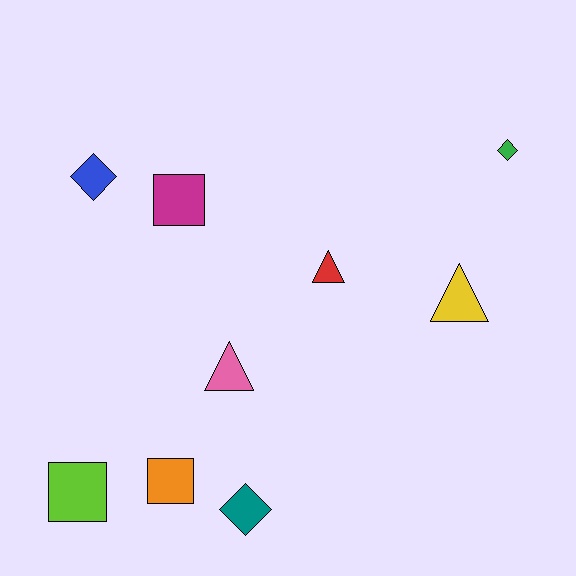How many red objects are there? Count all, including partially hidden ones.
There is 1 red object.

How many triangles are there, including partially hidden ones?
There are 3 triangles.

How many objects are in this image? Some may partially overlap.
There are 9 objects.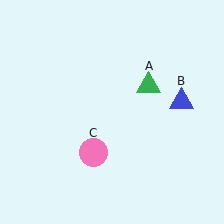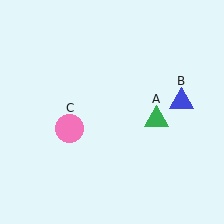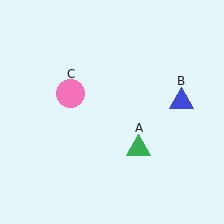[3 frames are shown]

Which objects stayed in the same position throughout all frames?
Blue triangle (object B) remained stationary.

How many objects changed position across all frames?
2 objects changed position: green triangle (object A), pink circle (object C).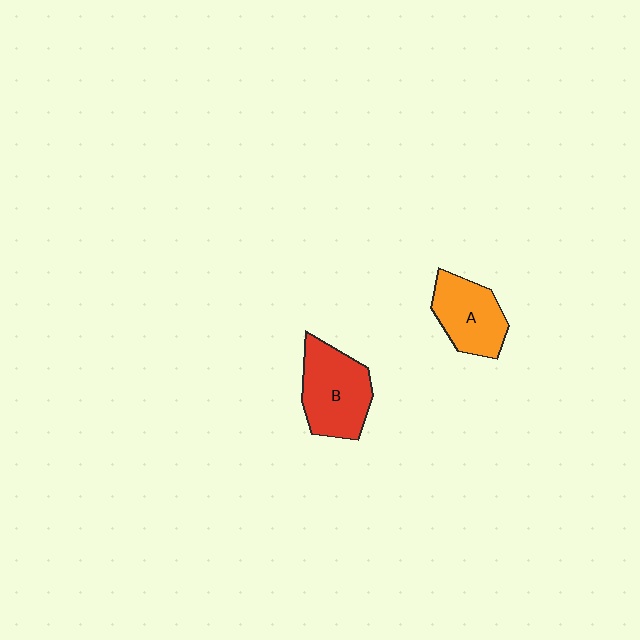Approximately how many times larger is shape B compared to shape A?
Approximately 1.2 times.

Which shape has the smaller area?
Shape A (orange).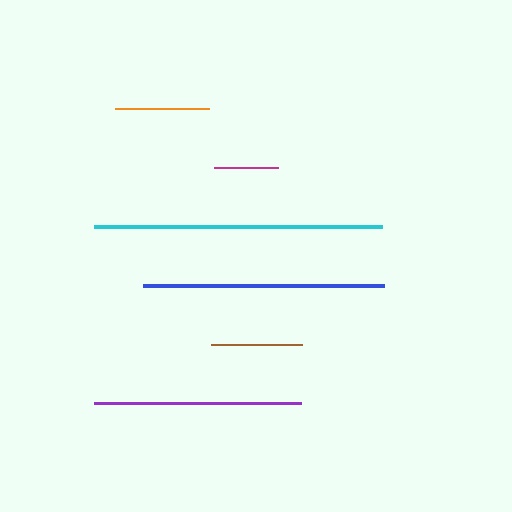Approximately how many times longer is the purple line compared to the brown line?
The purple line is approximately 2.3 times the length of the brown line.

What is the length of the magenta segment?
The magenta segment is approximately 64 pixels long.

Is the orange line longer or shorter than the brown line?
The orange line is longer than the brown line.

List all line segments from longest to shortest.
From longest to shortest: cyan, blue, purple, orange, brown, magenta.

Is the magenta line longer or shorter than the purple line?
The purple line is longer than the magenta line.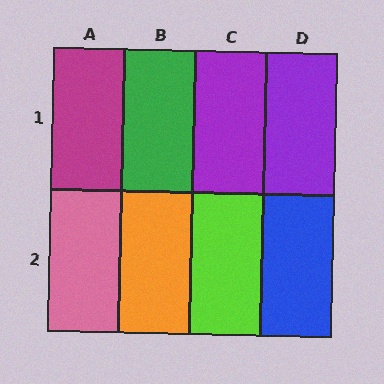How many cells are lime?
1 cell is lime.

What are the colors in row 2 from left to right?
Pink, orange, lime, blue.